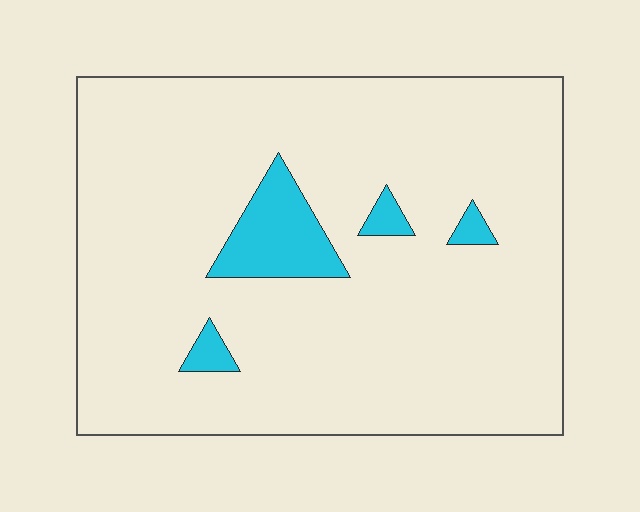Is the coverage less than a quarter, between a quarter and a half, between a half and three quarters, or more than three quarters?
Less than a quarter.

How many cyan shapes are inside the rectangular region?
4.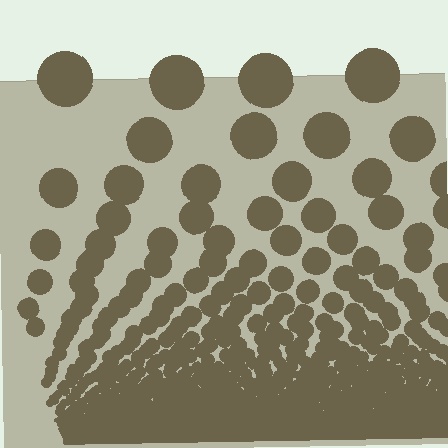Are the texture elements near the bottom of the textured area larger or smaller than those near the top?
Smaller. The gradient is inverted — elements near the bottom are smaller and denser.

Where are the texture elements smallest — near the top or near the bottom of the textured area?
Near the bottom.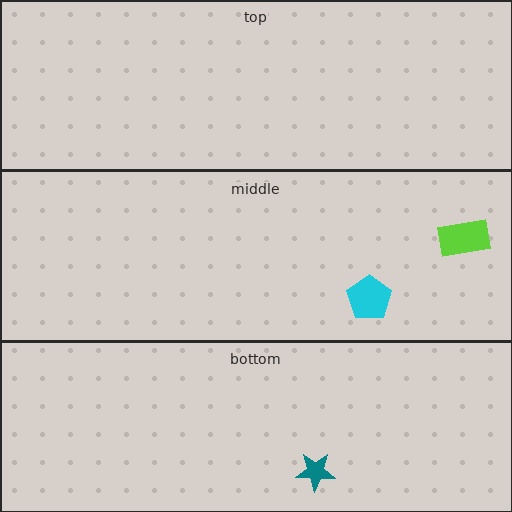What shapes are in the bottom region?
The teal star.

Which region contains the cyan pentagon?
The middle region.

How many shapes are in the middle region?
2.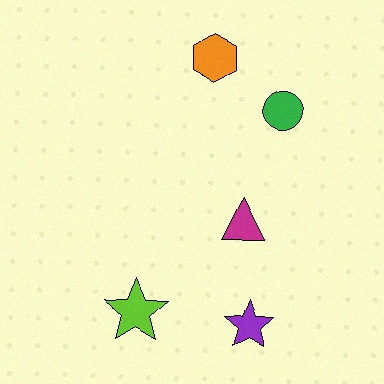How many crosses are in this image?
There are no crosses.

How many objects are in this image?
There are 5 objects.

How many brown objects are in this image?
There are no brown objects.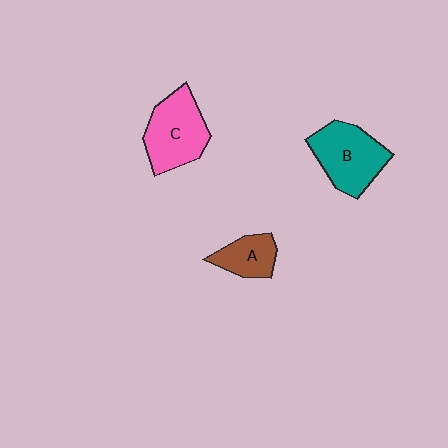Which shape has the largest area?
Shape C (pink).